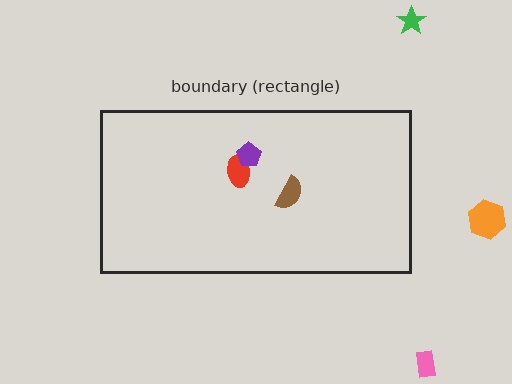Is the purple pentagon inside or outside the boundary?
Inside.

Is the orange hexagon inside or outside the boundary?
Outside.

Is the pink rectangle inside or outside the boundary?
Outside.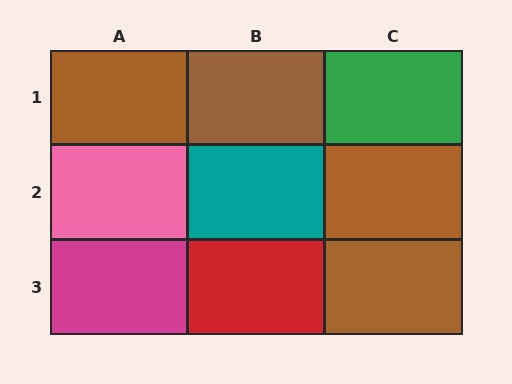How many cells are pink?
1 cell is pink.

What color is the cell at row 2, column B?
Teal.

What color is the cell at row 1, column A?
Brown.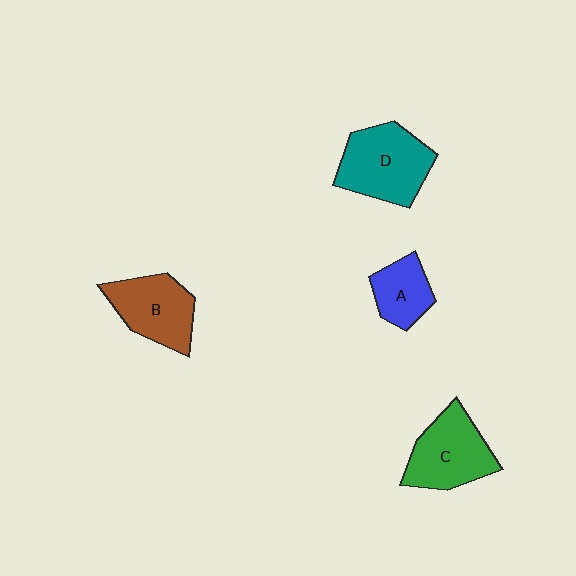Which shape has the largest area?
Shape D (teal).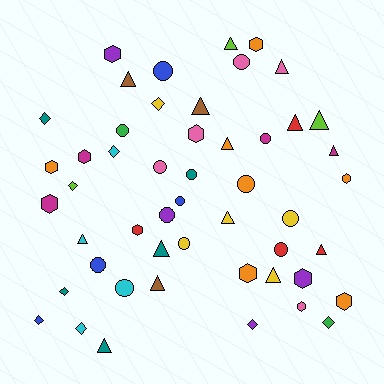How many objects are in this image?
There are 50 objects.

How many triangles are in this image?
There are 15 triangles.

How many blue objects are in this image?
There are 4 blue objects.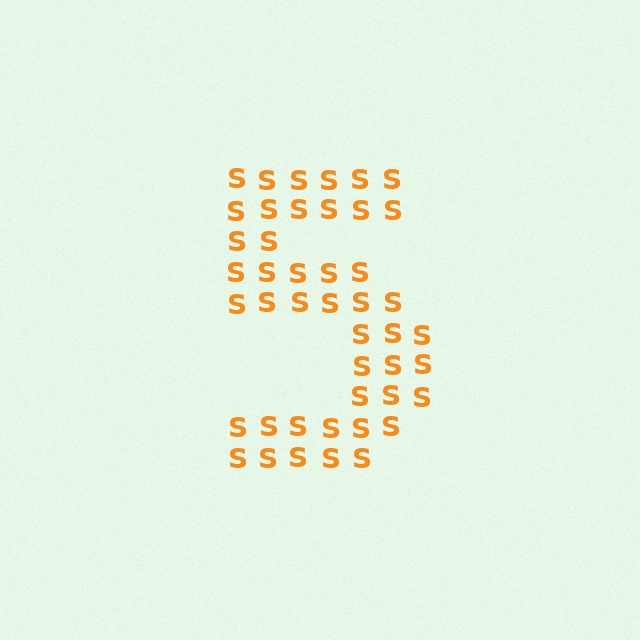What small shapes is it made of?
It is made of small letter S's.